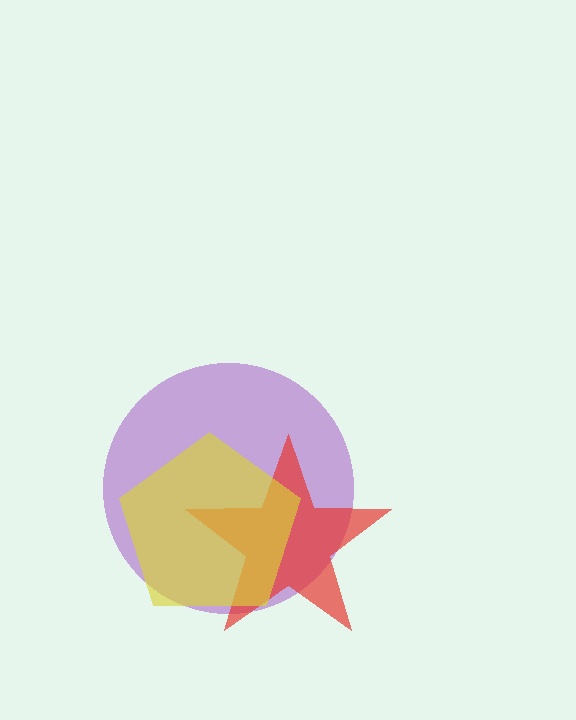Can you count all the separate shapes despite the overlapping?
Yes, there are 3 separate shapes.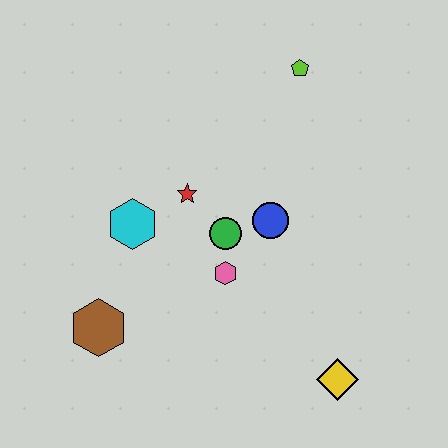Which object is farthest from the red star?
The yellow diamond is farthest from the red star.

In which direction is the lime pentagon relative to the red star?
The lime pentagon is above the red star.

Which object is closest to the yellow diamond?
The pink hexagon is closest to the yellow diamond.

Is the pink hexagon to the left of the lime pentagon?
Yes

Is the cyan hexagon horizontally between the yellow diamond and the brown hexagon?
Yes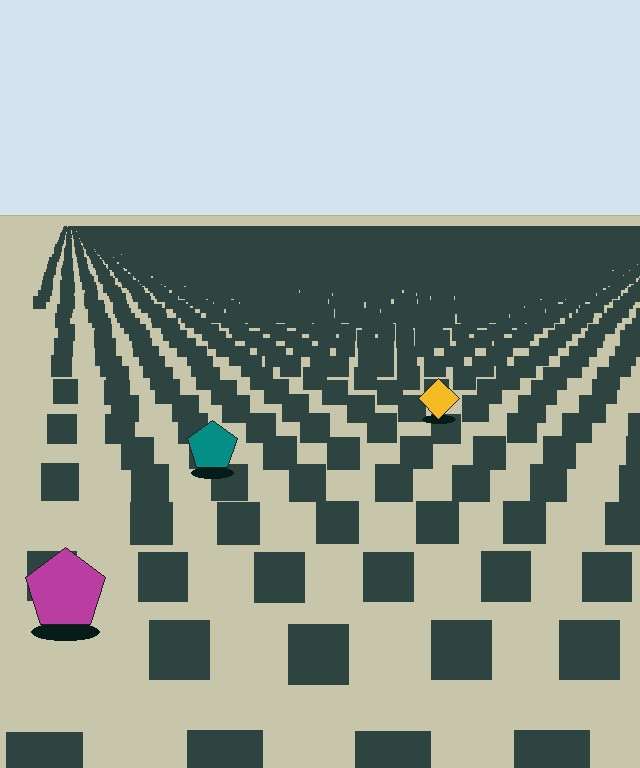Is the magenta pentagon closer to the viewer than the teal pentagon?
Yes. The magenta pentagon is closer — you can tell from the texture gradient: the ground texture is coarser near it.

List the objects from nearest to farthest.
From nearest to farthest: the magenta pentagon, the teal pentagon, the yellow diamond.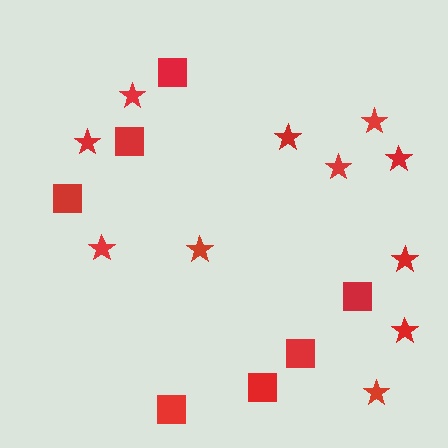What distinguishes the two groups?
There are 2 groups: one group of squares (7) and one group of stars (11).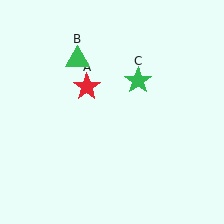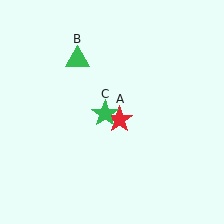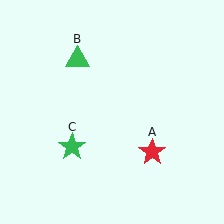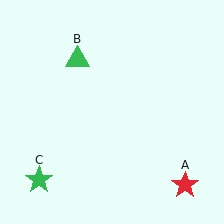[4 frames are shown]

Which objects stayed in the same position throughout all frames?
Green triangle (object B) remained stationary.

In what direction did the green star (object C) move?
The green star (object C) moved down and to the left.